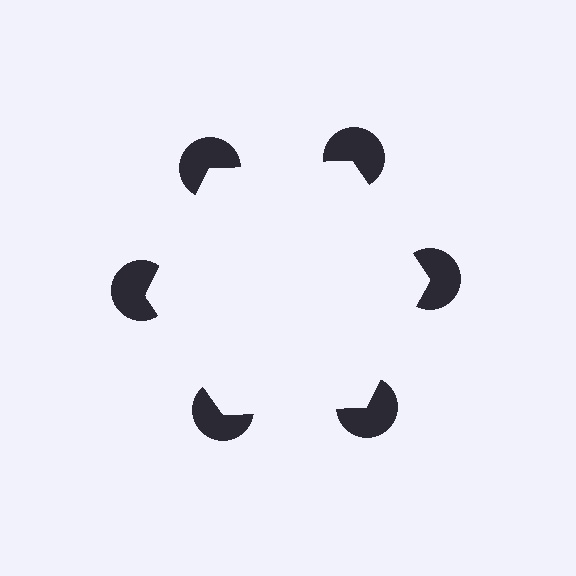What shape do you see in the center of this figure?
An illusory hexagon — its edges are inferred from the aligned wedge cuts in the pac-man discs, not physically drawn.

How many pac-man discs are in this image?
There are 6 — one at each vertex of the illusory hexagon.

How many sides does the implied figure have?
6 sides.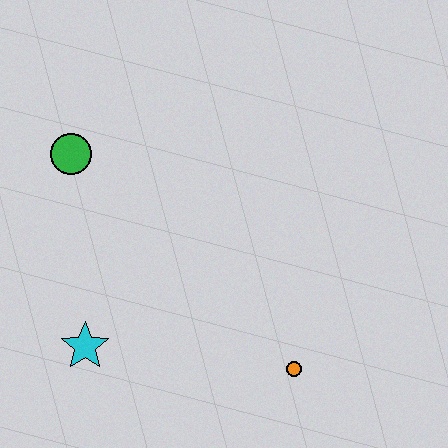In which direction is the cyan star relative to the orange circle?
The cyan star is to the left of the orange circle.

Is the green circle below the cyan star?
No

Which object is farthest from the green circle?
The orange circle is farthest from the green circle.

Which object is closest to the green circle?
The cyan star is closest to the green circle.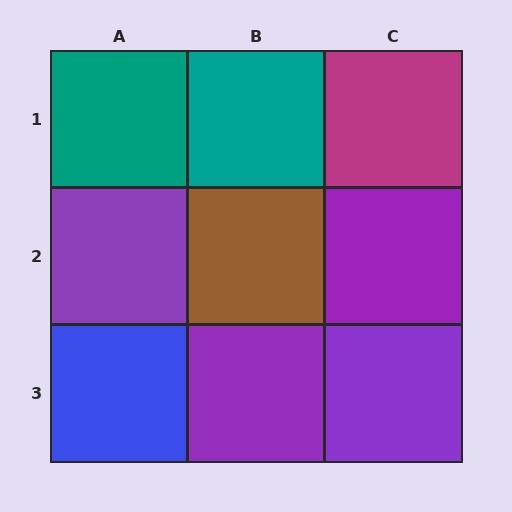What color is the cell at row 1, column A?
Teal.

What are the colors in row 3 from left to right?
Blue, purple, purple.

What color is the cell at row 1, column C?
Magenta.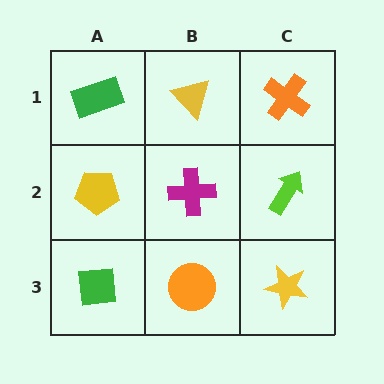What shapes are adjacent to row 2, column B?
A yellow triangle (row 1, column B), an orange circle (row 3, column B), a yellow pentagon (row 2, column A), a lime arrow (row 2, column C).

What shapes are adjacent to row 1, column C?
A lime arrow (row 2, column C), a yellow triangle (row 1, column B).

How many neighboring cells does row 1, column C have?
2.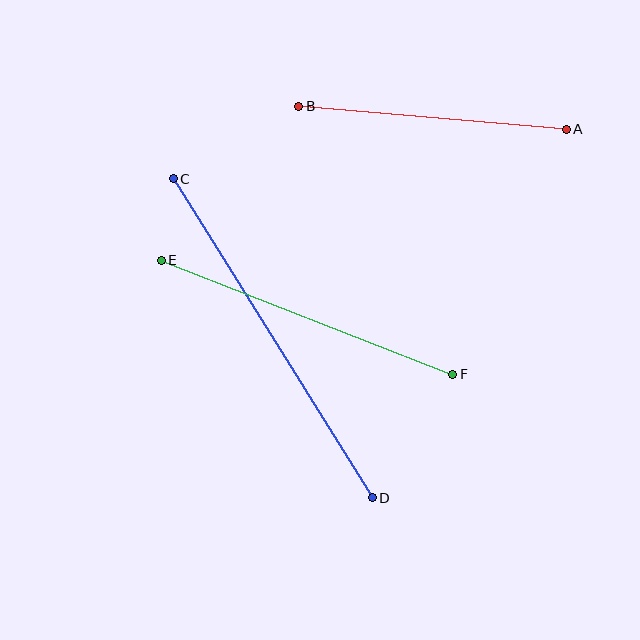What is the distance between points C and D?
The distance is approximately 376 pixels.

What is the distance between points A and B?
The distance is approximately 268 pixels.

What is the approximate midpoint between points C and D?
The midpoint is at approximately (273, 338) pixels.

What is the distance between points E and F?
The distance is approximately 313 pixels.